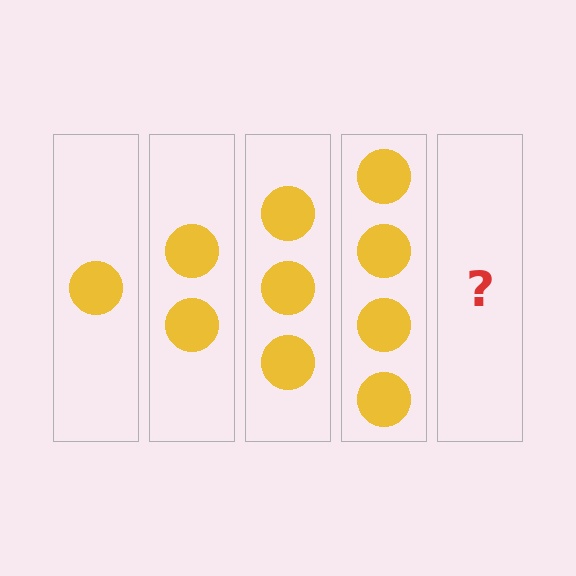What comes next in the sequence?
The next element should be 5 circles.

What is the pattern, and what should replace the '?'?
The pattern is that each step adds one more circle. The '?' should be 5 circles.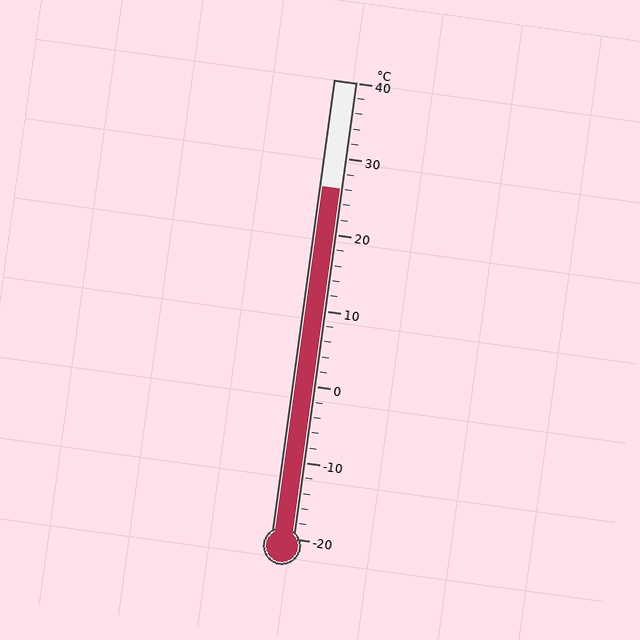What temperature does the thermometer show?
The thermometer shows approximately 26°C.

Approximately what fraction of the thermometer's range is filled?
The thermometer is filled to approximately 75% of its range.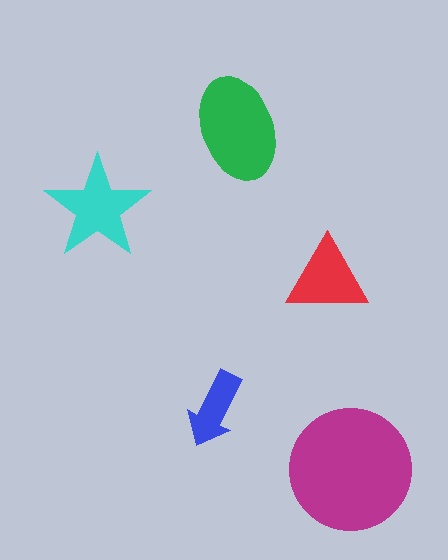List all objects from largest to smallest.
The magenta circle, the green ellipse, the cyan star, the red triangle, the blue arrow.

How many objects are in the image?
There are 5 objects in the image.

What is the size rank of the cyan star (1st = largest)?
3rd.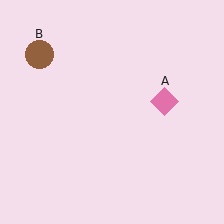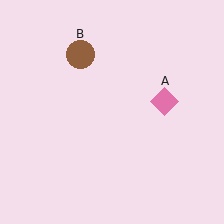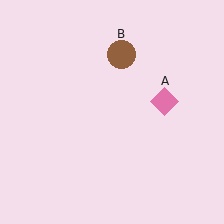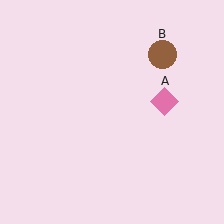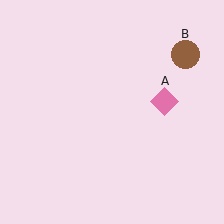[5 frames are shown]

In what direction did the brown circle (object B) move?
The brown circle (object B) moved right.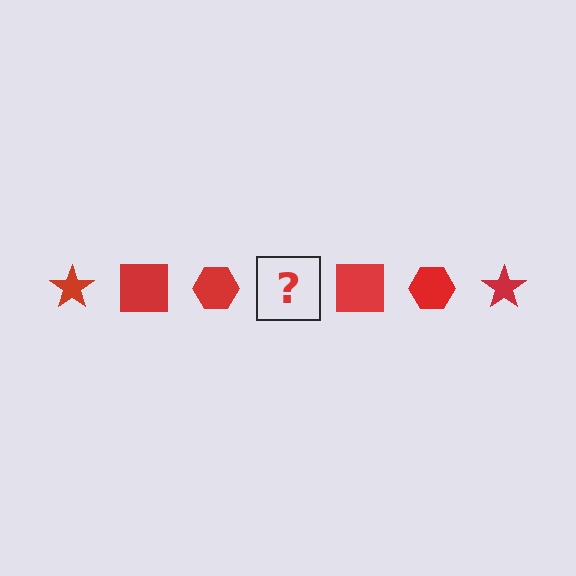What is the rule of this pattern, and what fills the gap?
The rule is that the pattern cycles through star, square, hexagon shapes in red. The gap should be filled with a red star.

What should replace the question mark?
The question mark should be replaced with a red star.